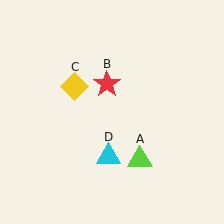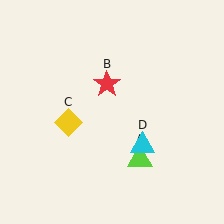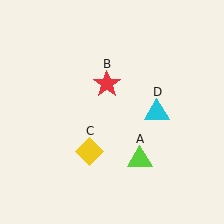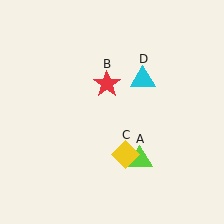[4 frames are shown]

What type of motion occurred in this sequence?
The yellow diamond (object C), cyan triangle (object D) rotated counterclockwise around the center of the scene.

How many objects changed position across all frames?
2 objects changed position: yellow diamond (object C), cyan triangle (object D).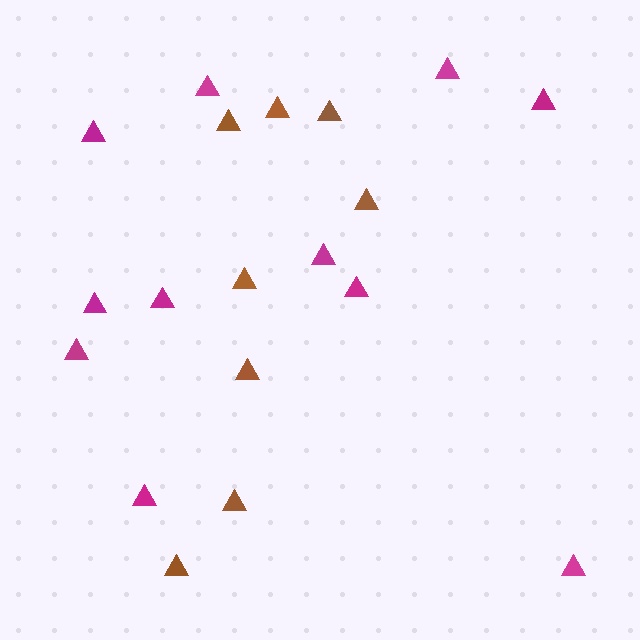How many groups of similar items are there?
There are 2 groups: one group of magenta triangles (11) and one group of brown triangles (8).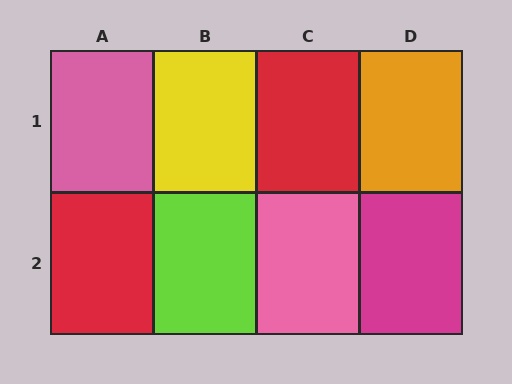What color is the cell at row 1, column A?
Pink.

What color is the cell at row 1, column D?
Orange.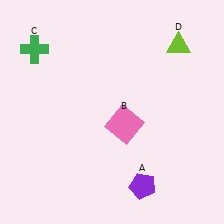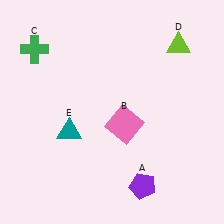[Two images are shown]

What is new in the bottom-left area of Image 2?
A teal triangle (E) was added in the bottom-left area of Image 2.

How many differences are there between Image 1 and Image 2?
There is 1 difference between the two images.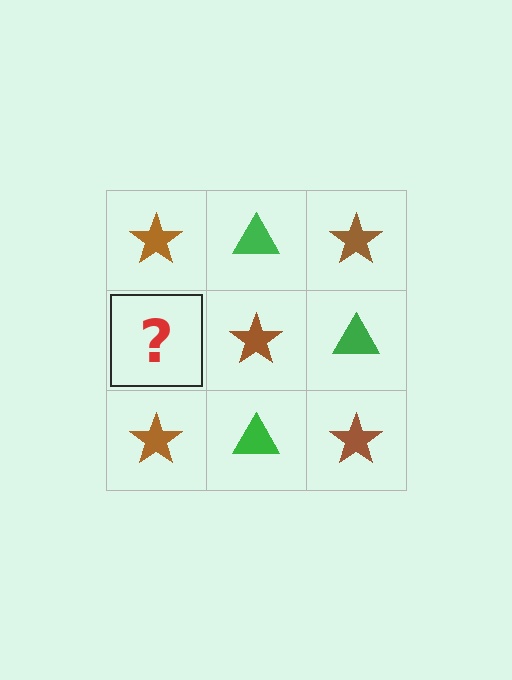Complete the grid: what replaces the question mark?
The question mark should be replaced with a green triangle.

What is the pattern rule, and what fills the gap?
The rule is that it alternates brown star and green triangle in a checkerboard pattern. The gap should be filled with a green triangle.